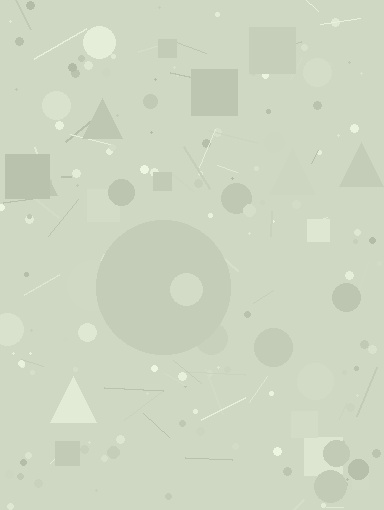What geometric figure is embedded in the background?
A circle is embedded in the background.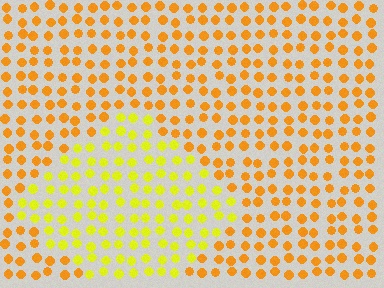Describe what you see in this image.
The image is filled with small orange elements in a uniform arrangement. A diamond-shaped region is visible where the elements are tinted to a slightly different hue, forming a subtle color boundary.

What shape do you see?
I see a diamond.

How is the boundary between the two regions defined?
The boundary is defined purely by a slight shift in hue (about 32 degrees). Spacing, size, and orientation are identical on both sides.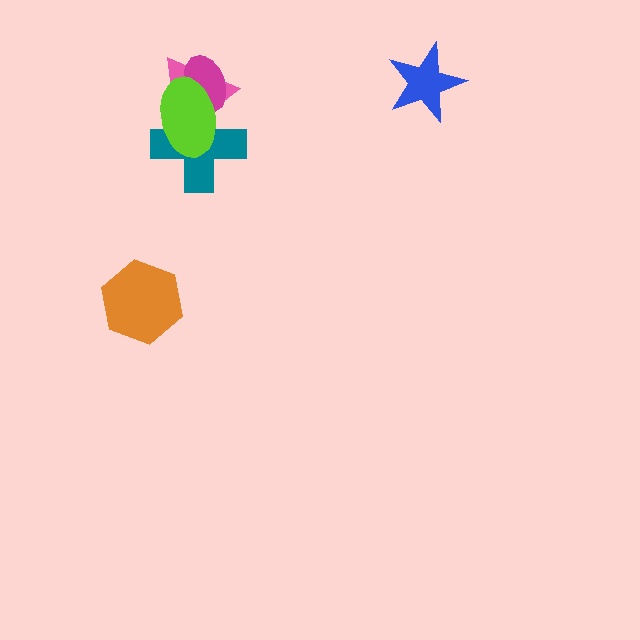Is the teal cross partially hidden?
Yes, it is partially covered by another shape.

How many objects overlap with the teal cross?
3 objects overlap with the teal cross.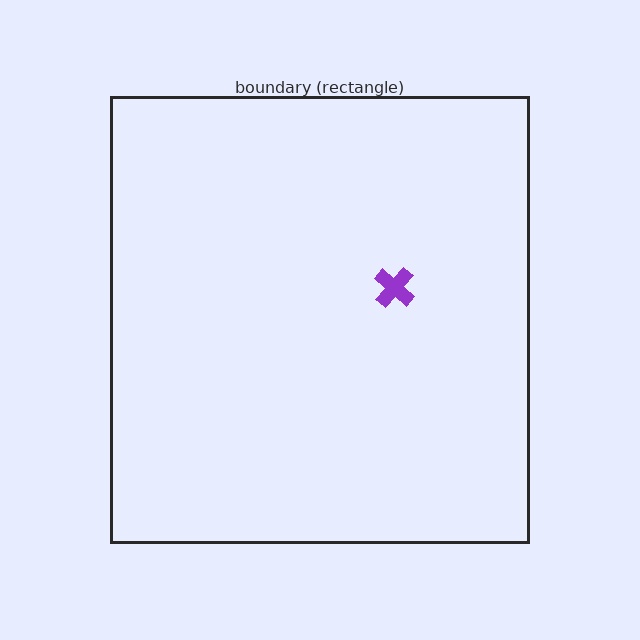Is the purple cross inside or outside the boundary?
Inside.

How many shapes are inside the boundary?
1 inside, 0 outside.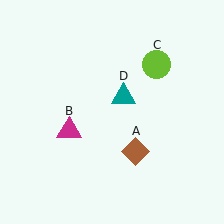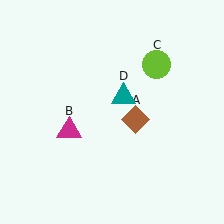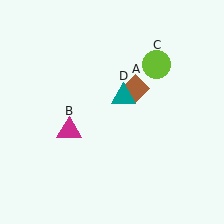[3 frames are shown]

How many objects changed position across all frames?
1 object changed position: brown diamond (object A).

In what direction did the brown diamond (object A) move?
The brown diamond (object A) moved up.